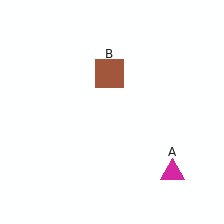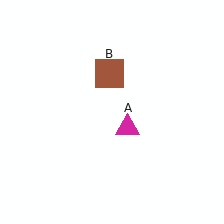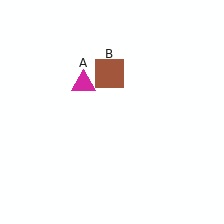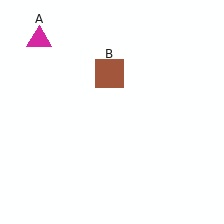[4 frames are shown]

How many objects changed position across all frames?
1 object changed position: magenta triangle (object A).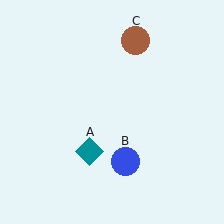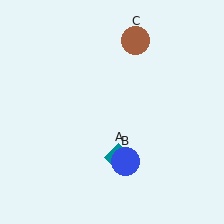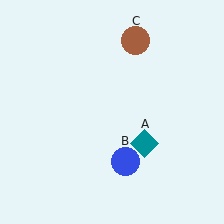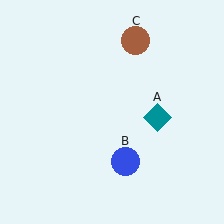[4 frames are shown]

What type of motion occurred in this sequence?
The teal diamond (object A) rotated counterclockwise around the center of the scene.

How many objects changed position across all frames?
1 object changed position: teal diamond (object A).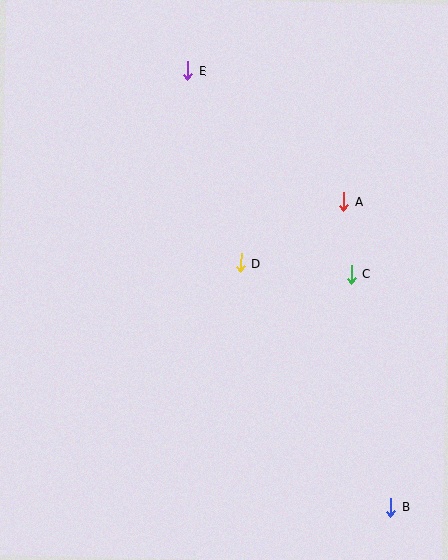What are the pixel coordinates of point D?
Point D is at (240, 263).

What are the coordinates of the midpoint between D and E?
The midpoint between D and E is at (214, 167).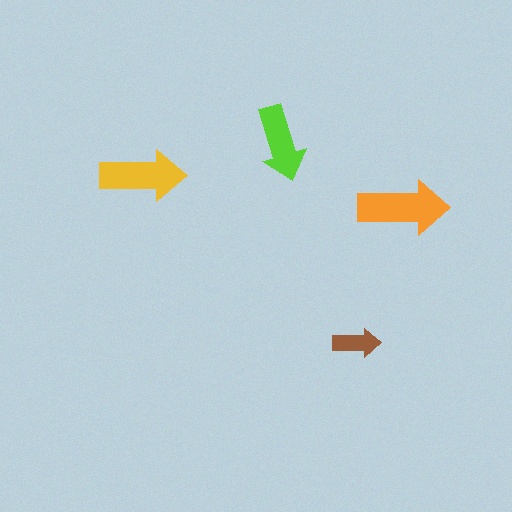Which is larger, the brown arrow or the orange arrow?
The orange one.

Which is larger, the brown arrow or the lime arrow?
The lime one.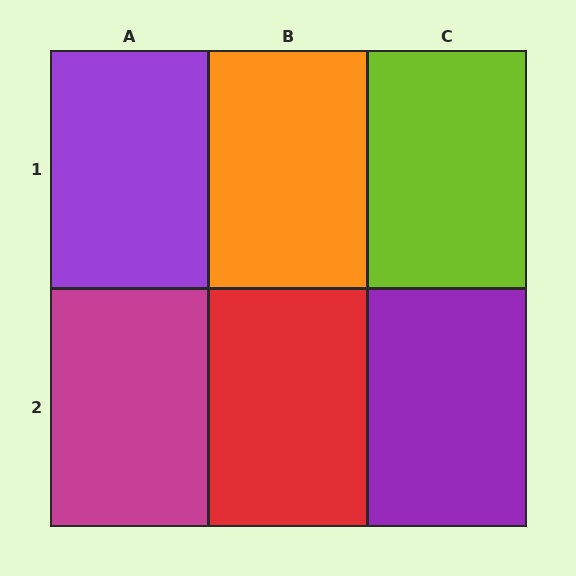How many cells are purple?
2 cells are purple.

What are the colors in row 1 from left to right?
Purple, orange, lime.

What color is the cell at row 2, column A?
Magenta.